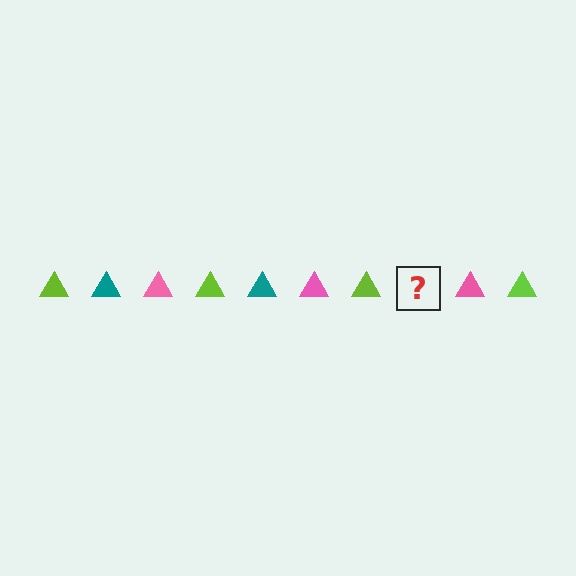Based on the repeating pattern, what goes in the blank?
The blank should be a teal triangle.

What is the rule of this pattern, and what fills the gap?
The rule is that the pattern cycles through lime, teal, pink triangles. The gap should be filled with a teal triangle.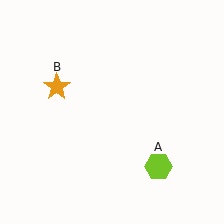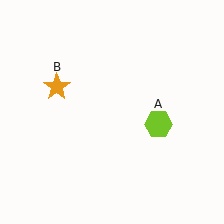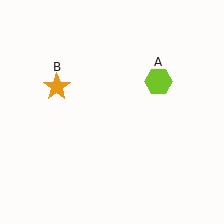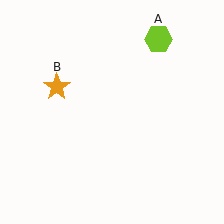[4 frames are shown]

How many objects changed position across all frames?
1 object changed position: lime hexagon (object A).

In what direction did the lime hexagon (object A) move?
The lime hexagon (object A) moved up.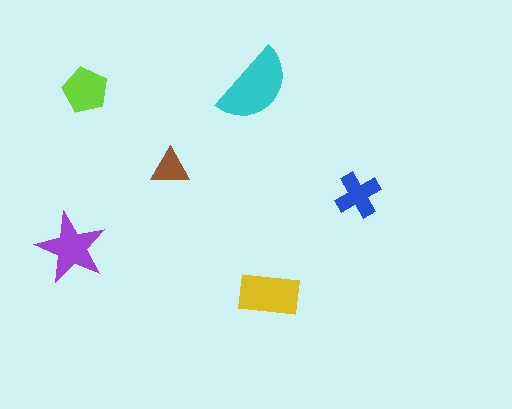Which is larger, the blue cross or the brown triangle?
The blue cross.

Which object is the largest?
The cyan semicircle.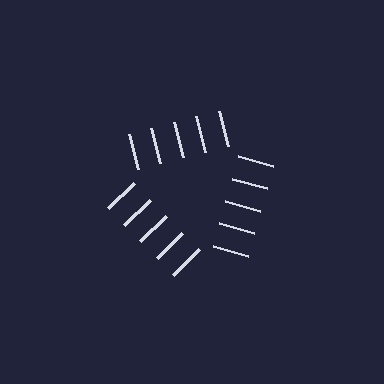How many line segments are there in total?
15 — 5 along each of the 3 edges.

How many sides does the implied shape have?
3 sides — the line-ends trace a triangle.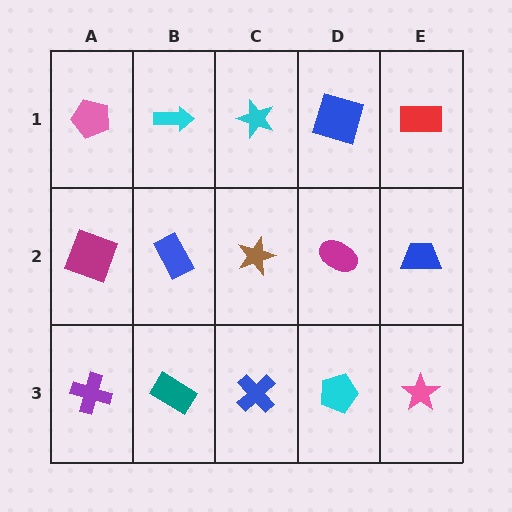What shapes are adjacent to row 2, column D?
A blue square (row 1, column D), a cyan pentagon (row 3, column D), a brown star (row 2, column C), a blue trapezoid (row 2, column E).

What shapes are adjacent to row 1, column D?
A magenta ellipse (row 2, column D), a cyan star (row 1, column C), a red rectangle (row 1, column E).